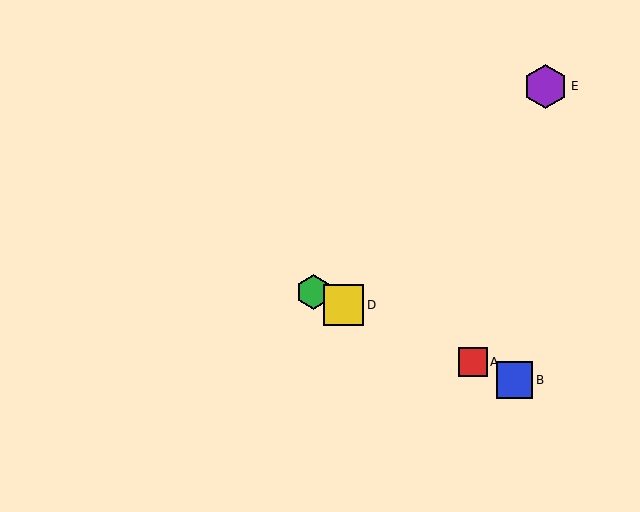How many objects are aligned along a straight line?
4 objects (A, B, C, D) are aligned along a straight line.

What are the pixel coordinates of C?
Object C is at (314, 292).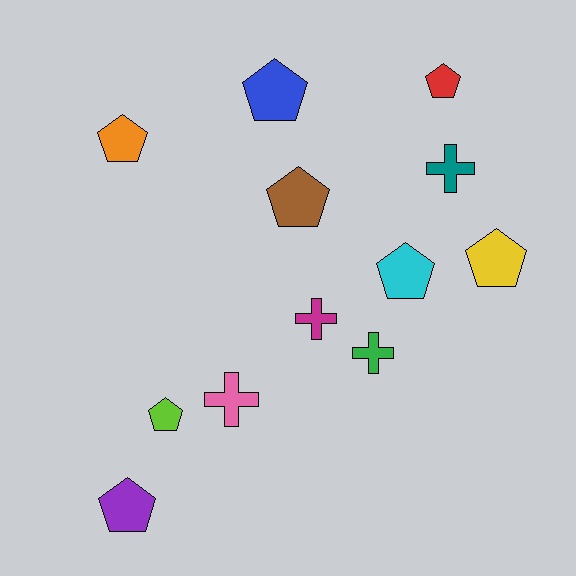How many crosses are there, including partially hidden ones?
There are 4 crosses.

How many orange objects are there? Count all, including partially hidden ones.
There is 1 orange object.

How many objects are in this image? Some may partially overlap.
There are 12 objects.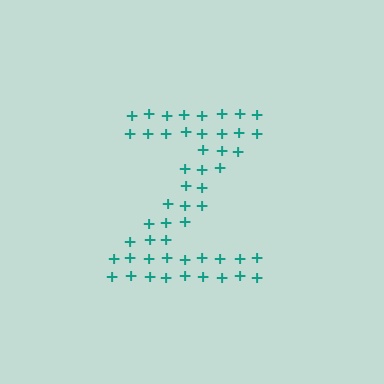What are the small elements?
The small elements are plus signs.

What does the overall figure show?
The overall figure shows the letter Z.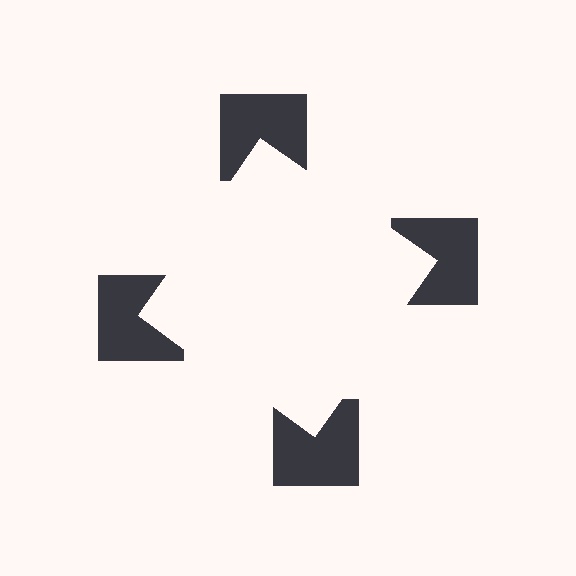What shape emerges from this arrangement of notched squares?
An illusory square — its edges are inferred from the aligned wedge cuts in the notched squares, not physically drawn.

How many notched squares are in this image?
There are 4 — one at each vertex of the illusory square.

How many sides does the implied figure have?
4 sides.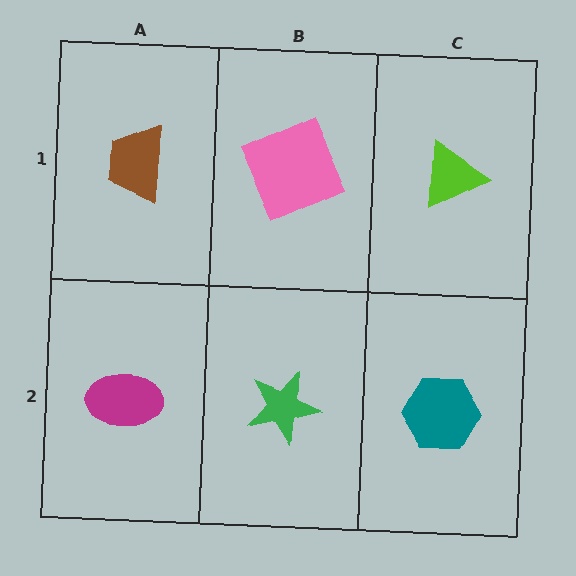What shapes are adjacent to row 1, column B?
A green star (row 2, column B), a brown trapezoid (row 1, column A), a lime triangle (row 1, column C).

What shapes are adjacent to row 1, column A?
A magenta ellipse (row 2, column A), a pink square (row 1, column B).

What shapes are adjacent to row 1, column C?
A teal hexagon (row 2, column C), a pink square (row 1, column B).